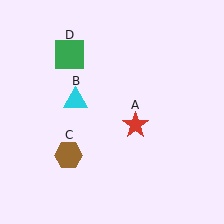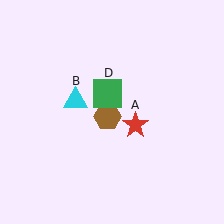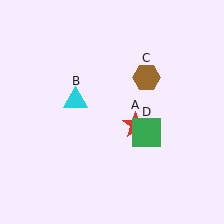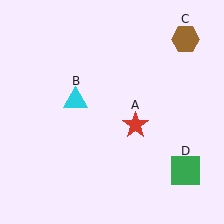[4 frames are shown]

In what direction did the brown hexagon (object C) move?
The brown hexagon (object C) moved up and to the right.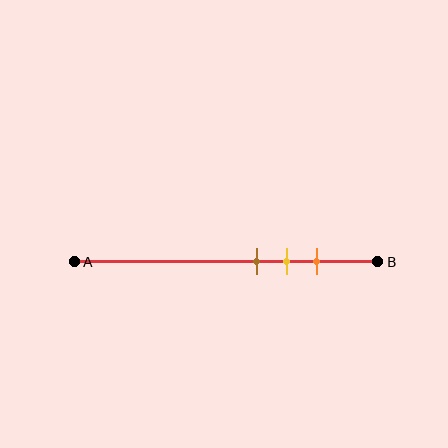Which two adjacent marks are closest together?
The brown and yellow marks are the closest adjacent pair.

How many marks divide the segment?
There are 3 marks dividing the segment.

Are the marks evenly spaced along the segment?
Yes, the marks are approximately evenly spaced.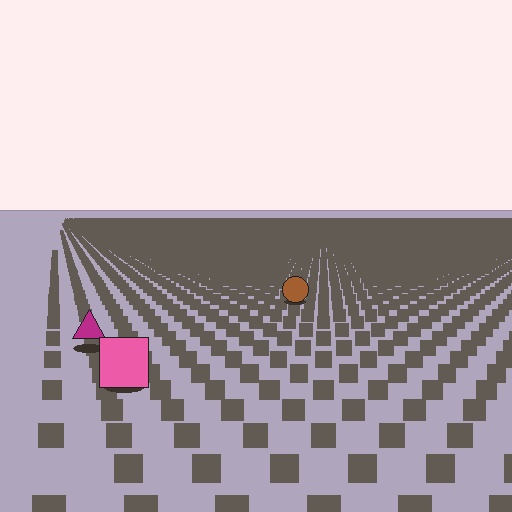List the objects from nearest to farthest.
From nearest to farthest: the pink square, the magenta triangle, the brown circle.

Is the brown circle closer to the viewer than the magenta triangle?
No. The magenta triangle is closer — you can tell from the texture gradient: the ground texture is coarser near it.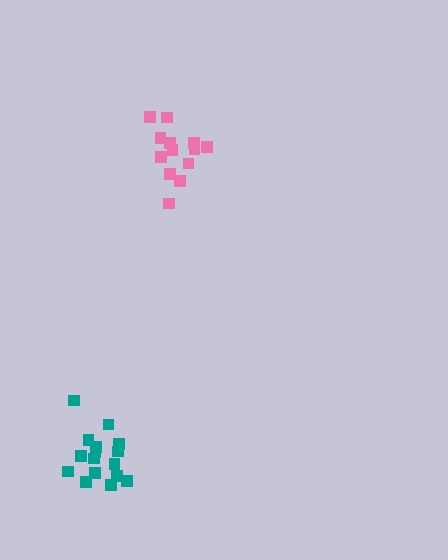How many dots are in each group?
Group 1: 13 dots, Group 2: 16 dots (29 total).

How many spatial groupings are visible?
There are 2 spatial groupings.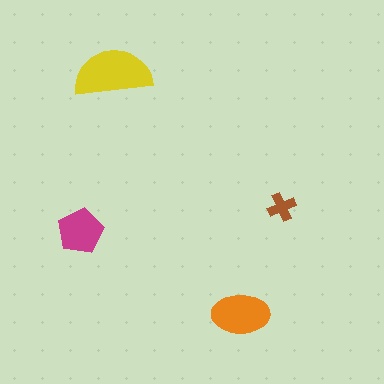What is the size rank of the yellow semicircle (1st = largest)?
1st.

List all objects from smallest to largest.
The brown cross, the magenta pentagon, the orange ellipse, the yellow semicircle.